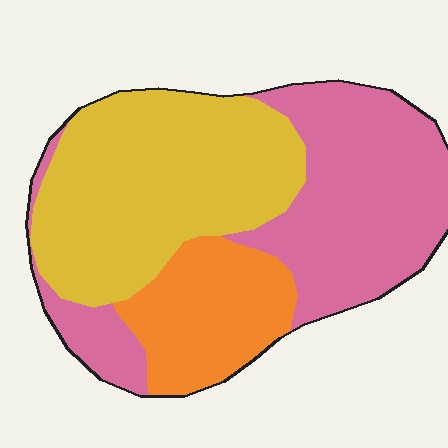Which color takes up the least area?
Orange, at roughly 20%.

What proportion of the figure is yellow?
Yellow takes up about two fifths (2/5) of the figure.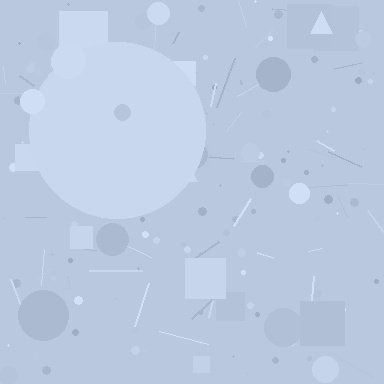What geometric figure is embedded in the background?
A circle is embedded in the background.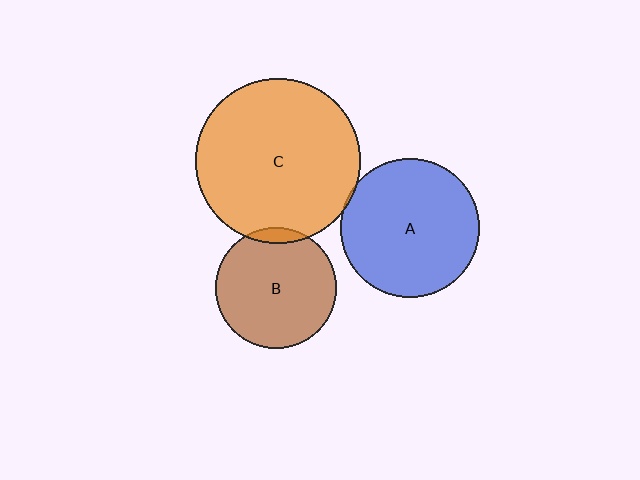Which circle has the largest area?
Circle C (orange).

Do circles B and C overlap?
Yes.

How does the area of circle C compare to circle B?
Approximately 1.9 times.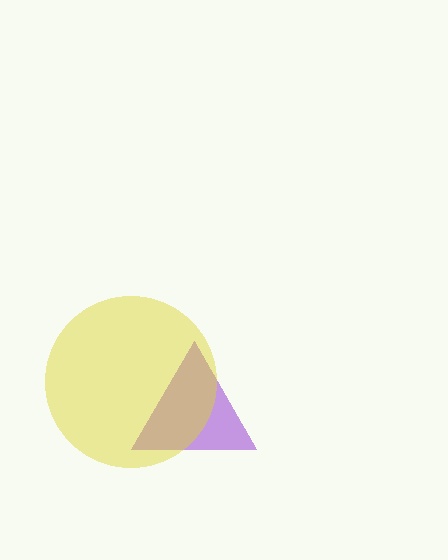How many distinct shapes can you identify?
There are 2 distinct shapes: a purple triangle, a yellow circle.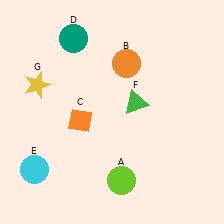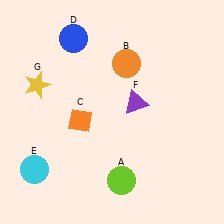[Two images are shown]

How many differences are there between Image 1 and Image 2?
There are 2 differences between the two images.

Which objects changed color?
D changed from teal to blue. F changed from green to purple.